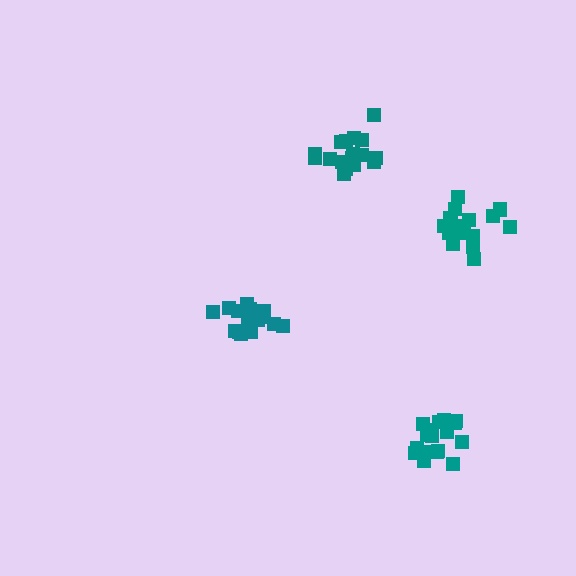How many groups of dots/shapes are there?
There are 4 groups.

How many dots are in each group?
Group 1: 17 dots, Group 2: 17 dots, Group 3: 17 dots, Group 4: 17 dots (68 total).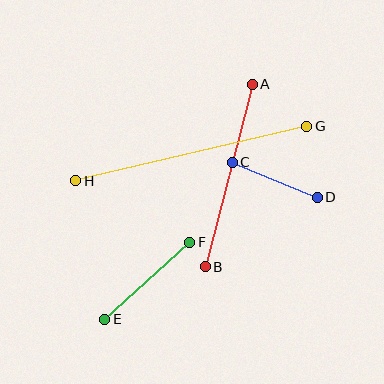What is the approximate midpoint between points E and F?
The midpoint is at approximately (147, 281) pixels.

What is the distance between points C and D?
The distance is approximately 92 pixels.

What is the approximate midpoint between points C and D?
The midpoint is at approximately (275, 180) pixels.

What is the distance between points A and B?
The distance is approximately 189 pixels.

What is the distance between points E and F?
The distance is approximately 115 pixels.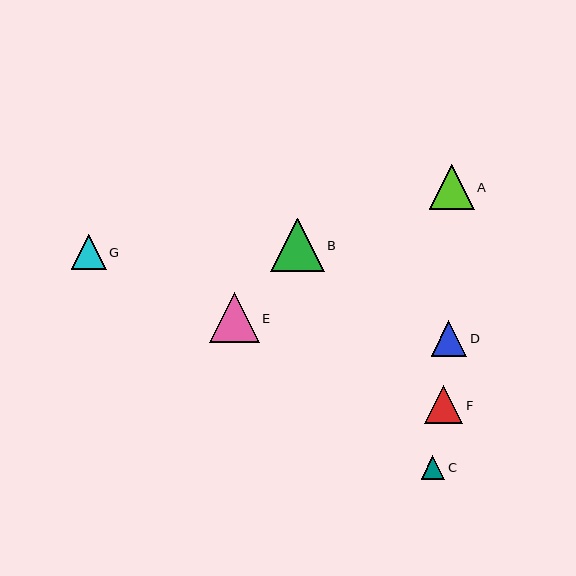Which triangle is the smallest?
Triangle C is the smallest with a size of approximately 24 pixels.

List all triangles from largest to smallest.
From largest to smallest: B, E, A, F, D, G, C.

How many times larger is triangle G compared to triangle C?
Triangle G is approximately 1.5 times the size of triangle C.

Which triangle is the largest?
Triangle B is the largest with a size of approximately 53 pixels.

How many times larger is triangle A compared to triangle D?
Triangle A is approximately 1.3 times the size of triangle D.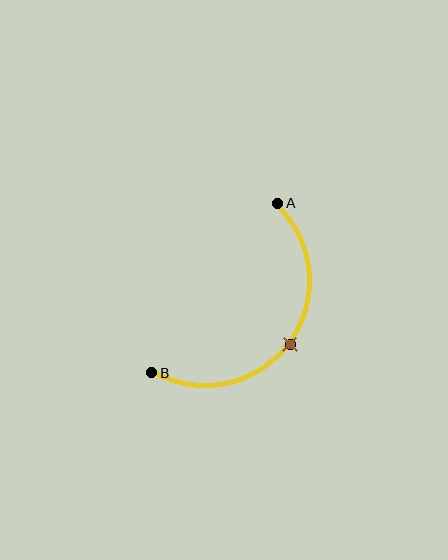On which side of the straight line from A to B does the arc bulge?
The arc bulges below and to the right of the straight line connecting A and B.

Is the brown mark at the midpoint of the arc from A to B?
Yes. The brown mark lies on the arc at equal arc-length from both A and B — it is the arc midpoint.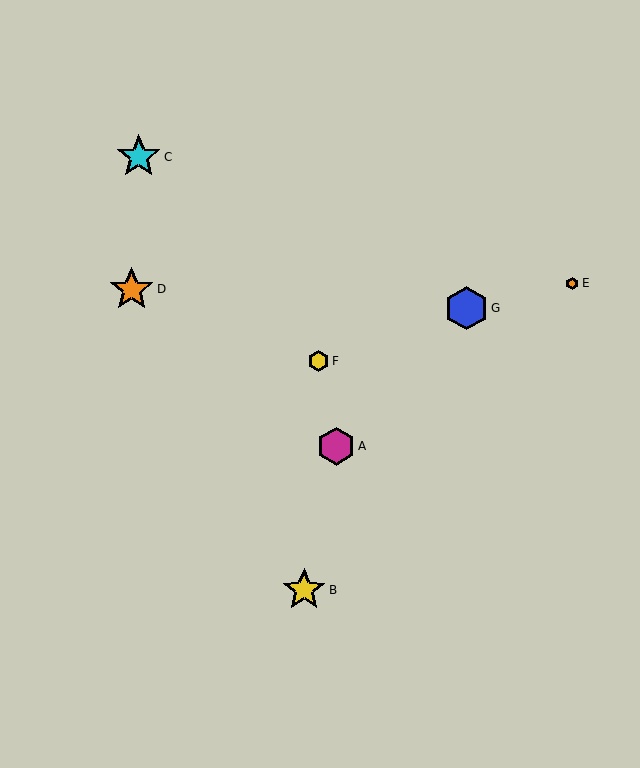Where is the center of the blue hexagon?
The center of the blue hexagon is at (467, 308).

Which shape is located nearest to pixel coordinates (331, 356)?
The yellow hexagon (labeled F) at (318, 361) is nearest to that location.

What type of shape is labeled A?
Shape A is a magenta hexagon.